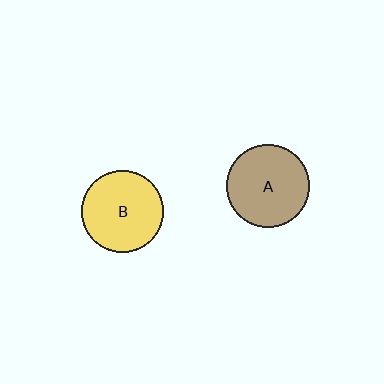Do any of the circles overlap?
No, none of the circles overlap.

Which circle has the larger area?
Circle B (yellow).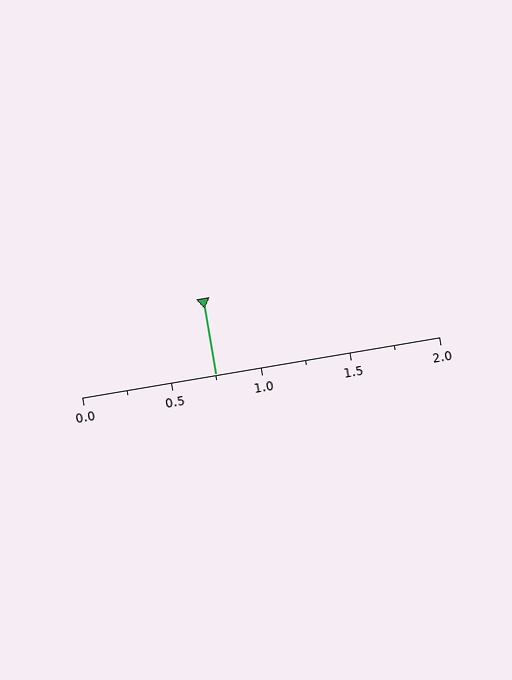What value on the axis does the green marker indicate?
The marker indicates approximately 0.75.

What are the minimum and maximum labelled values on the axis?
The axis runs from 0.0 to 2.0.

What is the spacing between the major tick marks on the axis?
The major ticks are spaced 0.5 apart.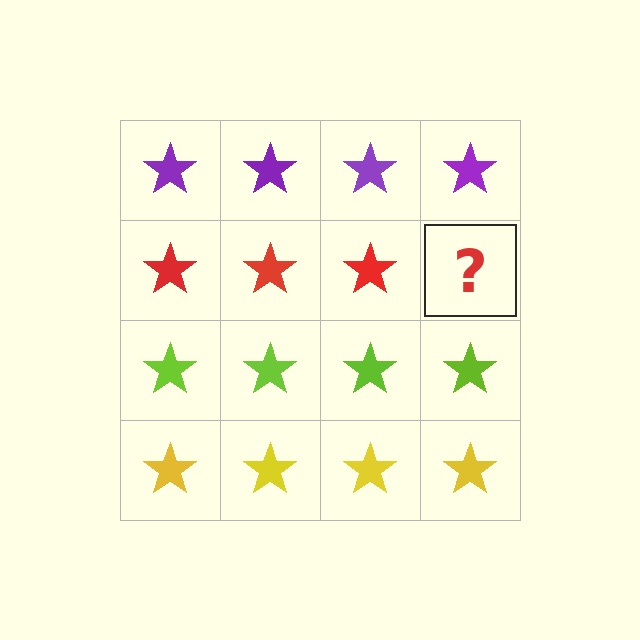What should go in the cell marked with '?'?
The missing cell should contain a red star.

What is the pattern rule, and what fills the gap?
The rule is that each row has a consistent color. The gap should be filled with a red star.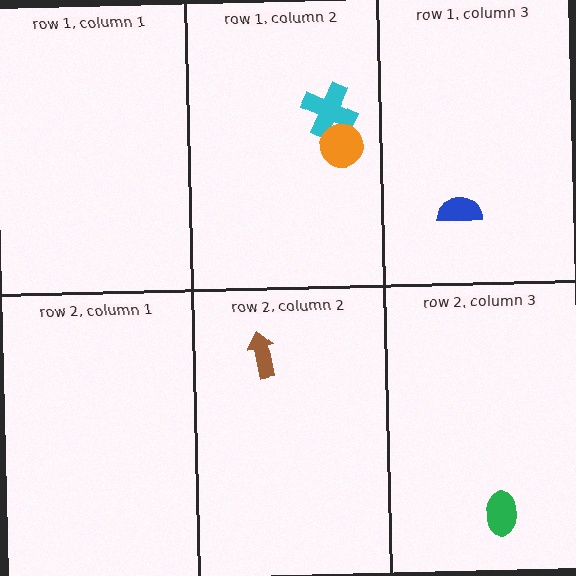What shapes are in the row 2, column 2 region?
The brown arrow.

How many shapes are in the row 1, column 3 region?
1.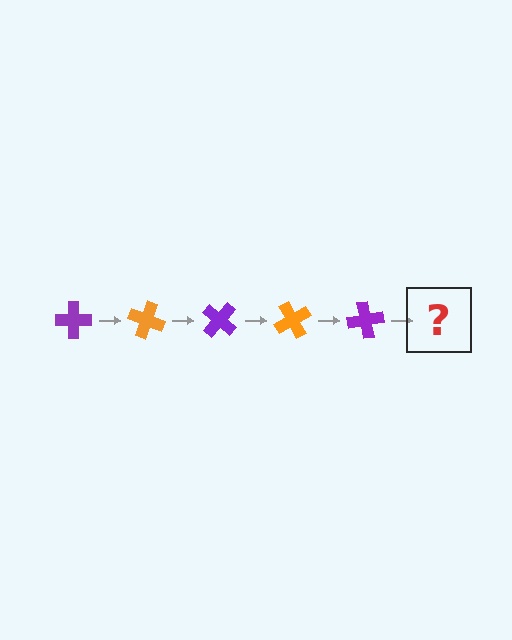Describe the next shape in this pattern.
It should be an orange cross, rotated 100 degrees from the start.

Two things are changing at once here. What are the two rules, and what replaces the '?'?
The two rules are that it rotates 20 degrees each step and the color cycles through purple and orange. The '?' should be an orange cross, rotated 100 degrees from the start.